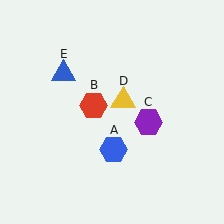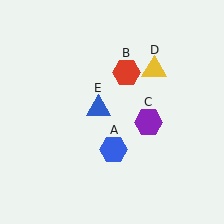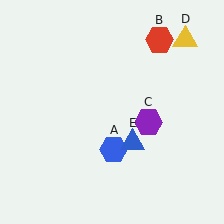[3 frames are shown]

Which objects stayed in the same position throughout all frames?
Blue hexagon (object A) and purple hexagon (object C) remained stationary.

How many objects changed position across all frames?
3 objects changed position: red hexagon (object B), yellow triangle (object D), blue triangle (object E).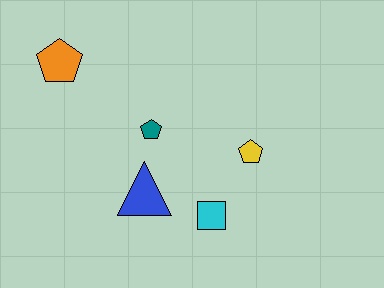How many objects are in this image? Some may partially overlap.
There are 5 objects.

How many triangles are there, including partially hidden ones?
There is 1 triangle.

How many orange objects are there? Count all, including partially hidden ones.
There is 1 orange object.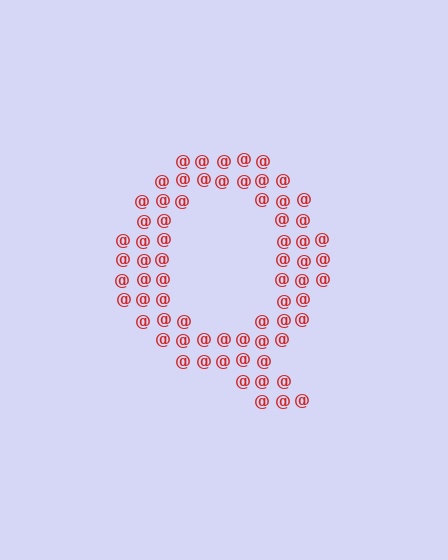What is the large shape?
The large shape is the letter Q.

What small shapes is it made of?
It is made of small at signs.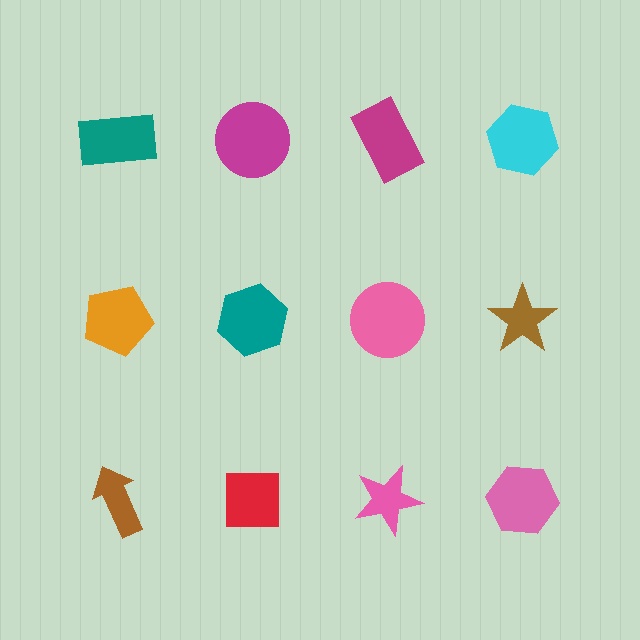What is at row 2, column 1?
An orange pentagon.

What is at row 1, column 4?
A cyan hexagon.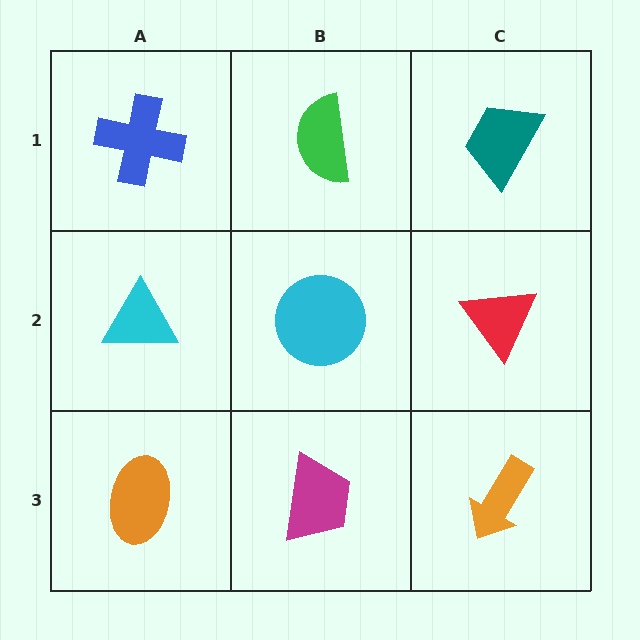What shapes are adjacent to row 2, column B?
A green semicircle (row 1, column B), a magenta trapezoid (row 3, column B), a cyan triangle (row 2, column A), a red triangle (row 2, column C).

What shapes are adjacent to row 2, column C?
A teal trapezoid (row 1, column C), an orange arrow (row 3, column C), a cyan circle (row 2, column B).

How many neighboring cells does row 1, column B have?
3.